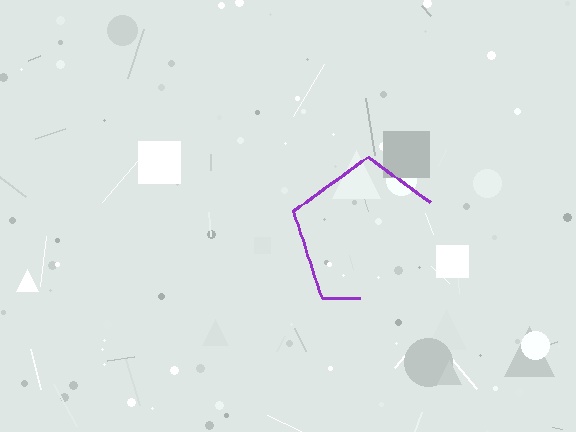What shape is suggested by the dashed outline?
The dashed outline suggests a pentagon.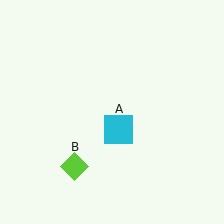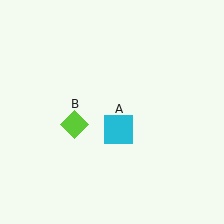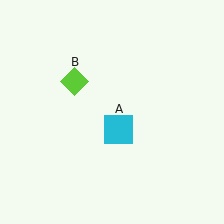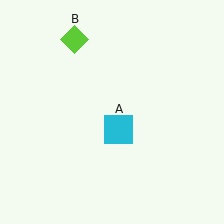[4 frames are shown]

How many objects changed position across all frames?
1 object changed position: lime diamond (object B).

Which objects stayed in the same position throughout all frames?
Cyan square (object A) remained stationary.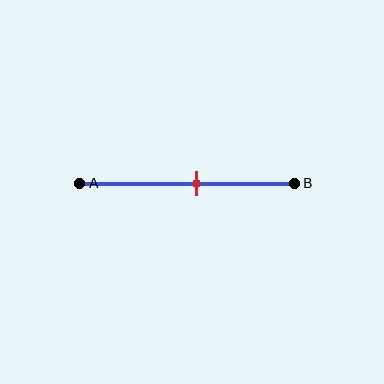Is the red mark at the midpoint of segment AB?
No, the mark is at about 55% from A, not at the 50% midpoint.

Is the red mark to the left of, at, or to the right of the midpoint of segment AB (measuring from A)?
The red mark is to the right of the midpoint of segment AB.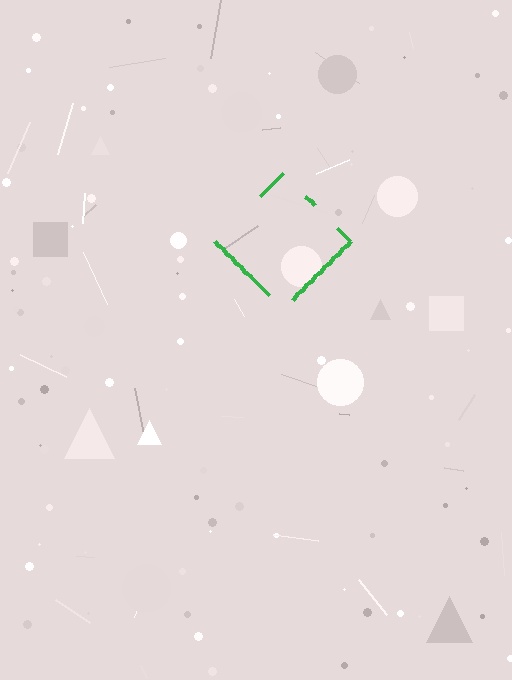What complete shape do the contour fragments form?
The contour fragments form a diamond.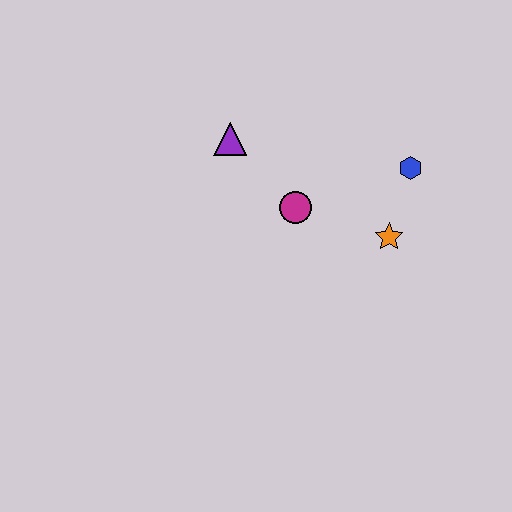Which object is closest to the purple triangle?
The magenta circle is closest to the purple triangle.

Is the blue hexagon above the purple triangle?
No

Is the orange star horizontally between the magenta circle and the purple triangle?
No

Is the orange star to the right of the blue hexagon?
No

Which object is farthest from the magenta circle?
The blue hexagon is farthest from the magenta circle.